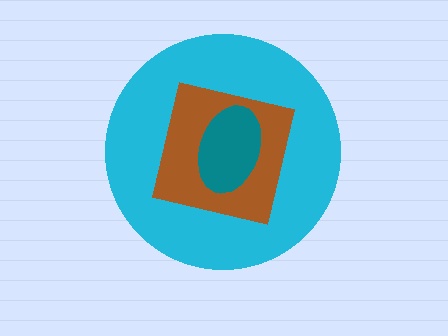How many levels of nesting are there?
3.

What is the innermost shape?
The teal ellipse.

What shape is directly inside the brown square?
The teal ellipse.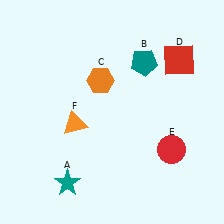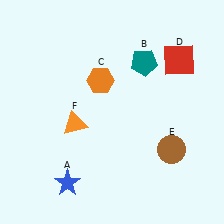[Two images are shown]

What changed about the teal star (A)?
In Image 1, A is teal. In Image 2, it changed to blue.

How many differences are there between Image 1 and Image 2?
There are 2 differences between the two images.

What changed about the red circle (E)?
In Image 1, E is red. In Image 2, it changed to brown.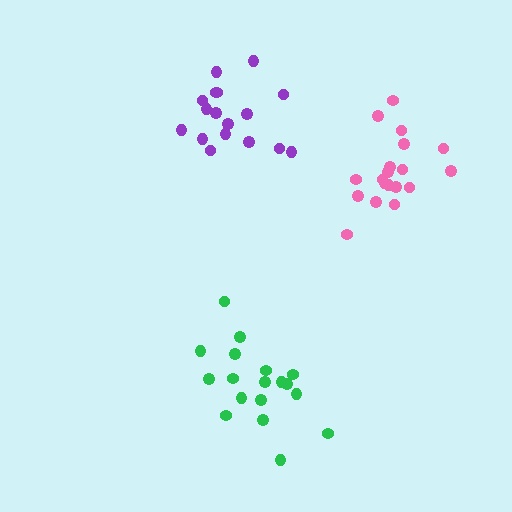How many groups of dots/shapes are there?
There are 3 groups.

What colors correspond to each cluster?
The clusters are colored: green, purple, pink.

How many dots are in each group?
Group 1: 18 dots, Group 2: 17 dots, Group 3: 19 dots (54 total).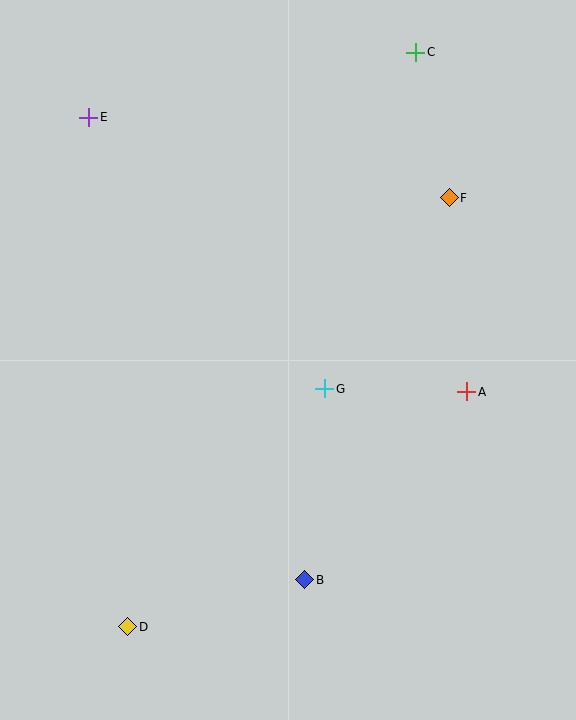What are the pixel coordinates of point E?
Point E is at (89, 117).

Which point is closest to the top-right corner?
Point C is closest to the top-right corner.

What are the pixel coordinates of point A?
Point A is at (466, 392).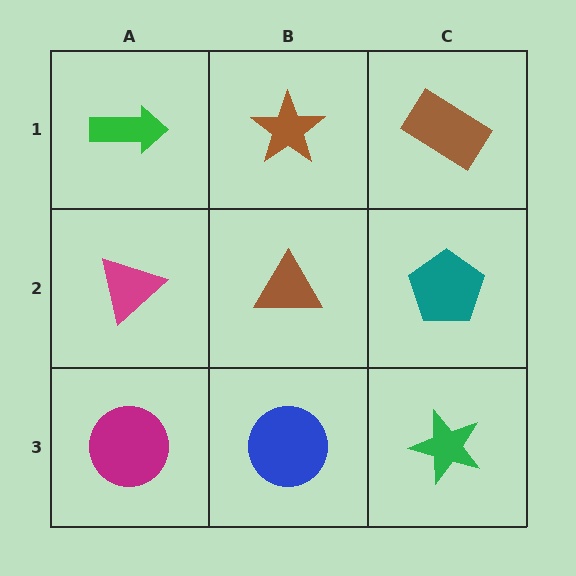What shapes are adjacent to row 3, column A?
A magenta triangle (row 2, column A), a blue circle (row 3, column B).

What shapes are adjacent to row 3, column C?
A teal pentagon (row 2, column C), a blue circle (row 3, column B).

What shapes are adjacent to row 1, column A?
A magenta triangle (row 2, column A), a brown star (row 1, column B).